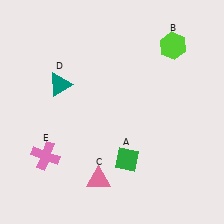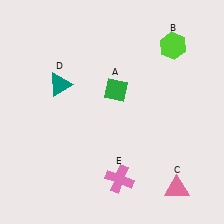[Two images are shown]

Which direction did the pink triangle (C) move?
The pink triangle (C) moved right.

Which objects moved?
The objects that moved are: the green diamond (A), the pink triangle (C), the pink cross (E).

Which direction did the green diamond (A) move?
The green diamond (A) moved up.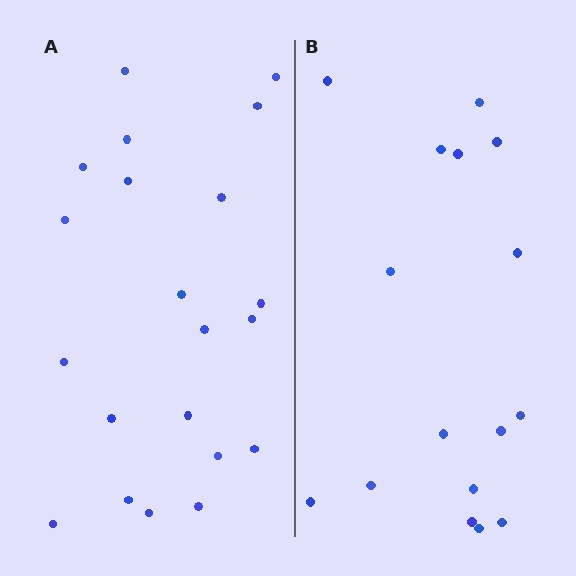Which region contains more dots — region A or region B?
Region A (the left region) has more dots.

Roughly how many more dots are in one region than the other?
Region A has about 5 more dots than region B.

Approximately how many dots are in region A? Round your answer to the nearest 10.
About 20 dots. (The exact count is 21, which rounds to 20.)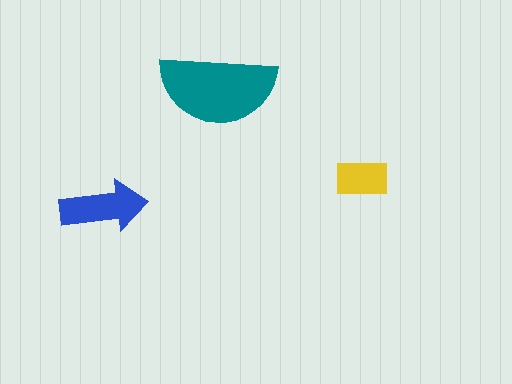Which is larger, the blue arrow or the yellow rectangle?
The blue arrow.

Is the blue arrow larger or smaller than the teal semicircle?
Smaller.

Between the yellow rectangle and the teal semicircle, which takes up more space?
The teal semicircle.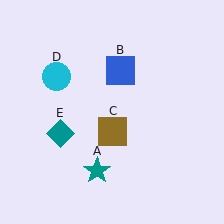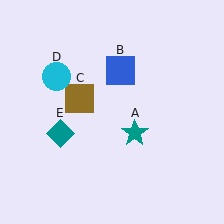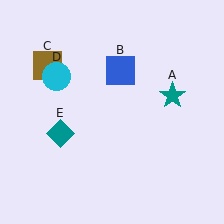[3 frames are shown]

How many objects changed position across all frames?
2 objects changed position: teal star (object A), brown square (object C).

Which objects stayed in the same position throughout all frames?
Blue square (object B) and cyan circle (object D) and teal diamond (object E) remained stationary.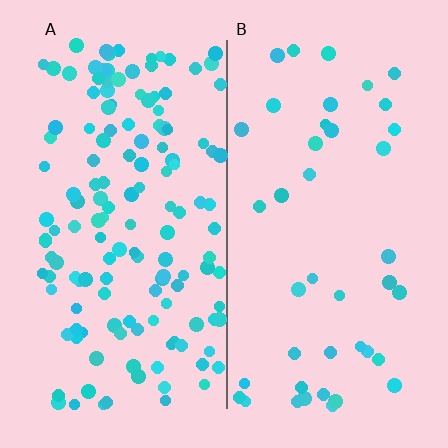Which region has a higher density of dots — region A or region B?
A (the left).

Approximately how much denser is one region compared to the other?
Approximately 3.4× — region A over region B.